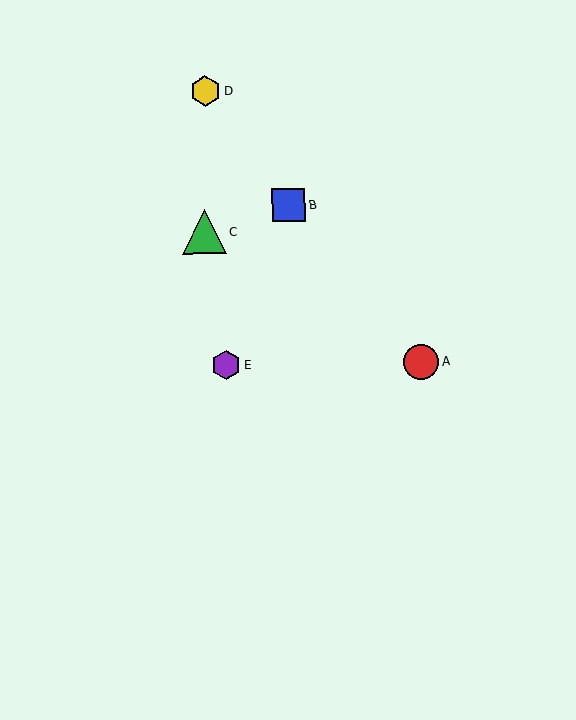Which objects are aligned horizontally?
Objects A, E are aligned horizontally.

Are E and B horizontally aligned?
No, E is at y≈365 and B is at y≈205.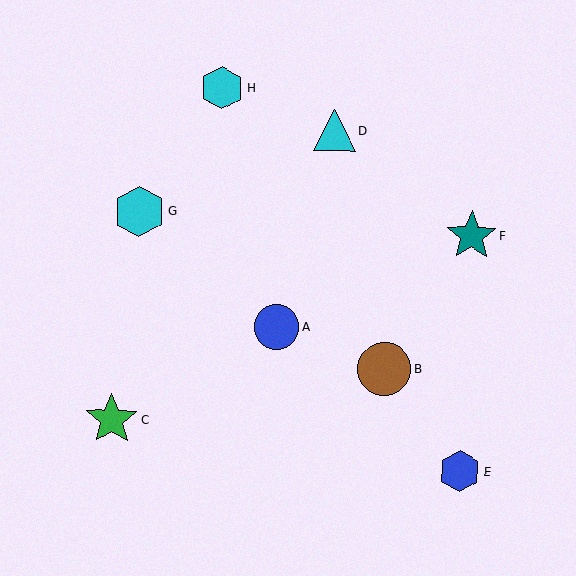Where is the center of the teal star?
The center of the teal star is at (472, 236).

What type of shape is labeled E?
Shape E is a blue hexagon.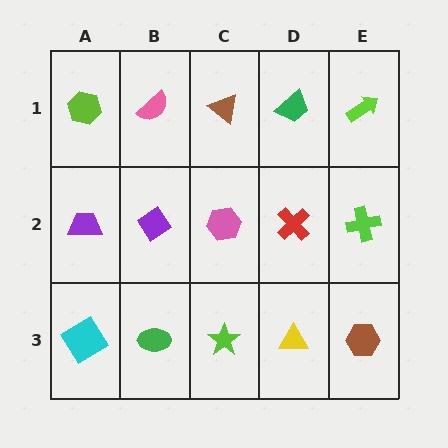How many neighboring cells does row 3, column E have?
2.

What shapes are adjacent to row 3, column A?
A purple trapezoid (row 2, column A), a green ellipse (row 3, column B).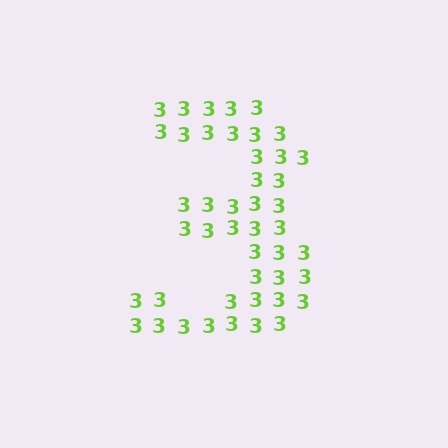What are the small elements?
The small elements are digit 3's.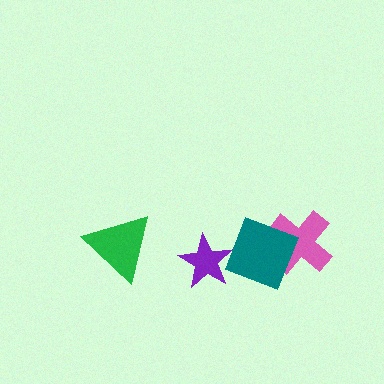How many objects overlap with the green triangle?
0 objects overlap with the green triangle.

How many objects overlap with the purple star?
0 objects overlap with the purple star.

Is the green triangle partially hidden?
No, no other shape covers it.